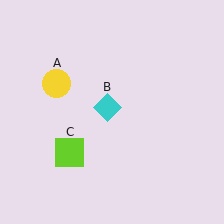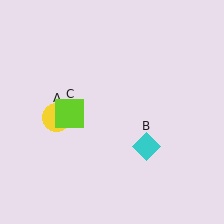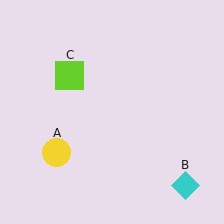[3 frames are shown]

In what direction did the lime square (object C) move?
The lime square (object C) moved up.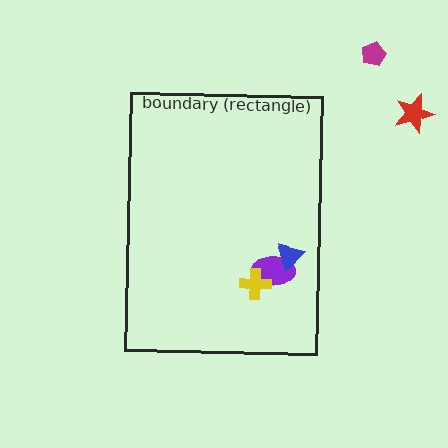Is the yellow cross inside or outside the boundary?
Inside.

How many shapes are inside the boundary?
3 inside, 2 outside.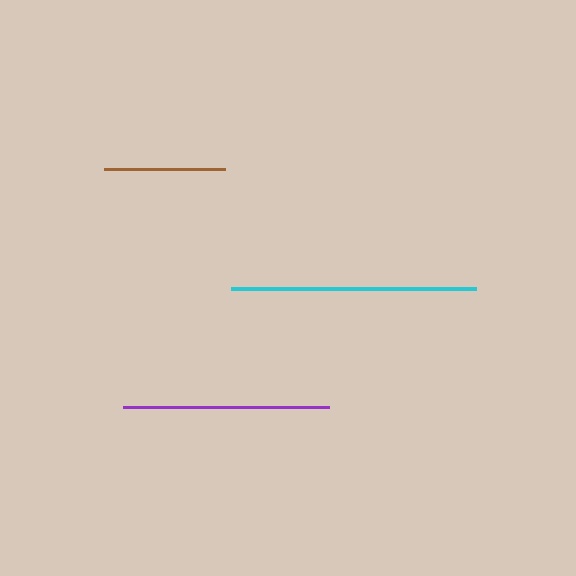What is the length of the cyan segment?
The cyan segment is approximately 244 pixels long.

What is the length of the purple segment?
The purple segment is approximately 206 pixels long.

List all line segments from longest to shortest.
From longest to shortest: cyan, purple, brown.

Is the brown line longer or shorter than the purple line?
The purple line is longer than the brown line.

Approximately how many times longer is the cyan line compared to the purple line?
The cyan line is approximately 1.2 times the length of the purple line.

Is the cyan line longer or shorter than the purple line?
The cyan line is longer than the purple line.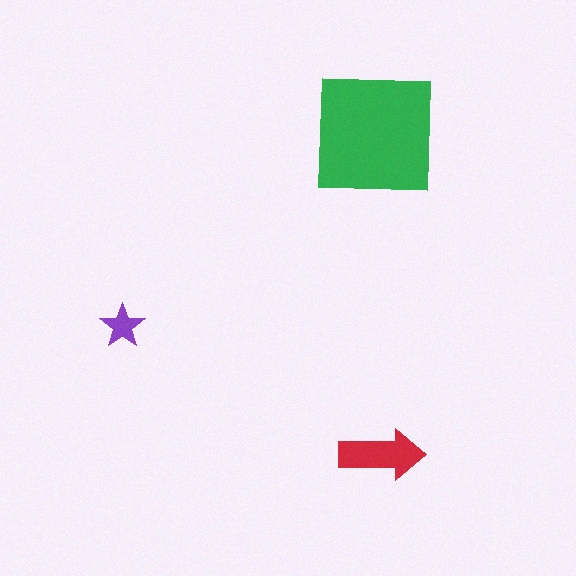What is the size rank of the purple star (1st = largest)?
3rd.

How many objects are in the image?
There are 3 objects in the image.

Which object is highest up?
The green square is topmost.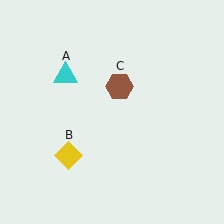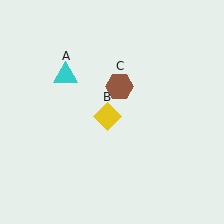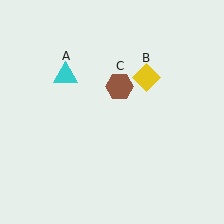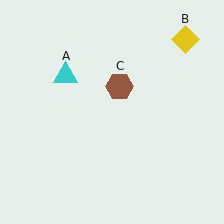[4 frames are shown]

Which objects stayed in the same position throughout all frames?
Cyan triangle (object A) and brown hexagon (object C) remained stationary.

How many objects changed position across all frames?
1 object changed position: yellow diamond (object B).